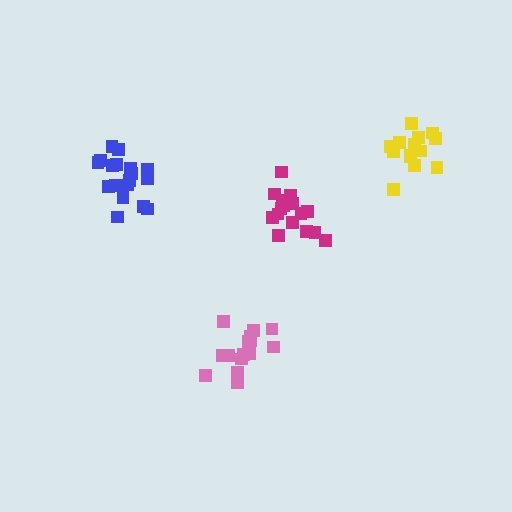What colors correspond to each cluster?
The clusters are colored: blue, pink, yellow, magenta.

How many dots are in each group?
Group 1: 18 dots, Group 2: 15 dots, Group 3: 14 dots, Group 4: 18 dots (65 total).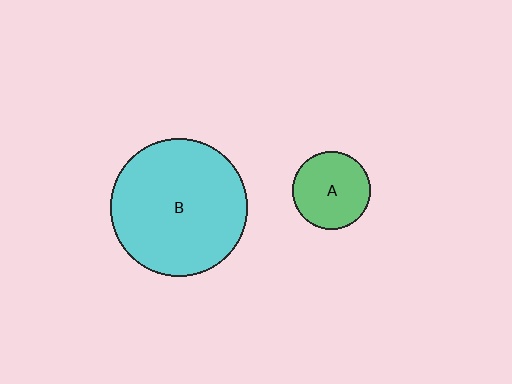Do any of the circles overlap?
No, none of the circles overlap.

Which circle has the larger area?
Circle B (cyan).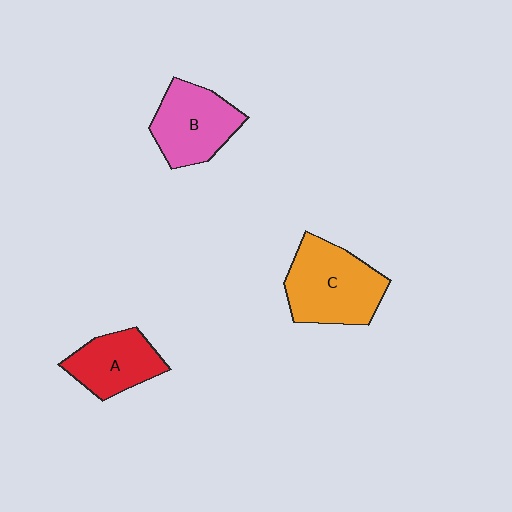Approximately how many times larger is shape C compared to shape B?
Approximately 1.2 times.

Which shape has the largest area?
Shape C (orange).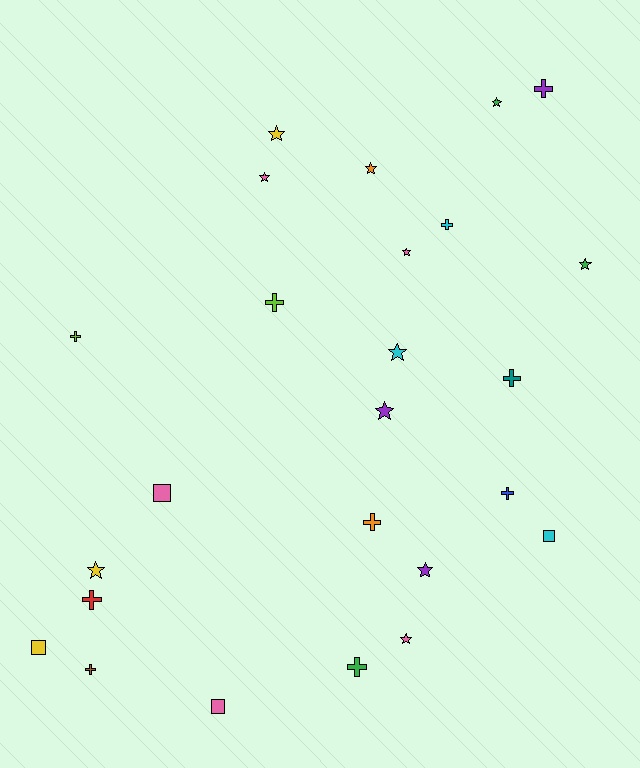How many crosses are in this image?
There are 10 crosses.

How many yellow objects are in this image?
There are 3 yellow objects.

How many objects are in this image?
There are 25 objects.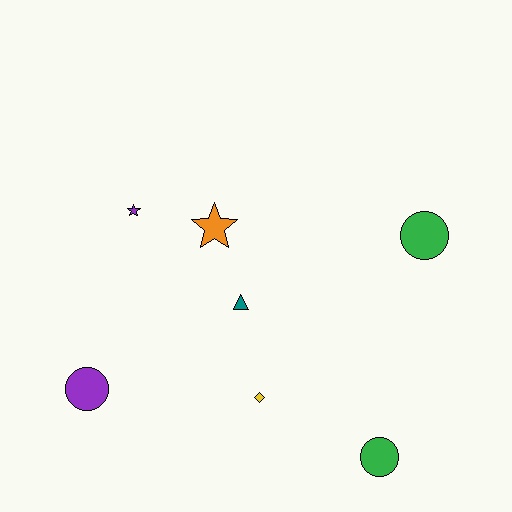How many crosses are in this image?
There are no crosses.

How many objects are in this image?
There are 7 objects.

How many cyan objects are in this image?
There are no cyan objects.